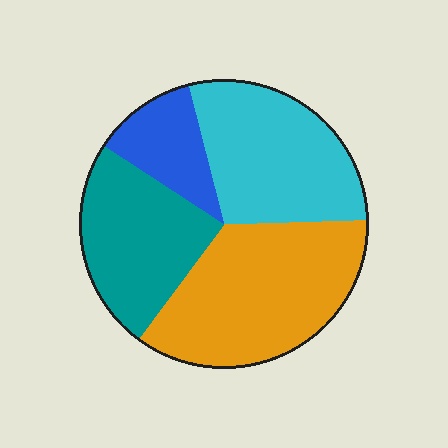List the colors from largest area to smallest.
From largest to smallest: orange, cyan, teal, blue.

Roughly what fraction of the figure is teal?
Teal covers roughly 25% of the figure.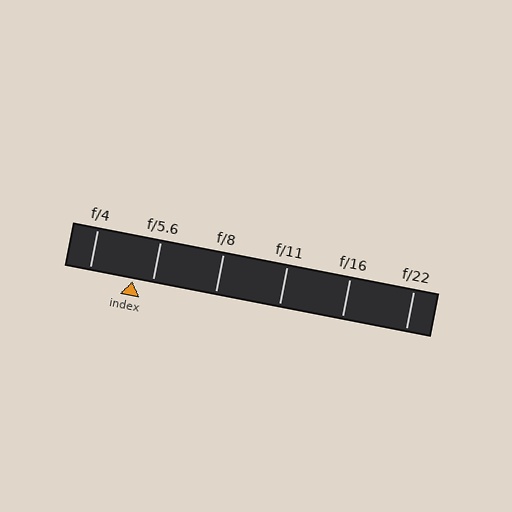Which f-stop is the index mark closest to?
The index mark is closest to f/5.6.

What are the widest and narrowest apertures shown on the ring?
The widest aperture shown is f/4 and the narrowest is f/22.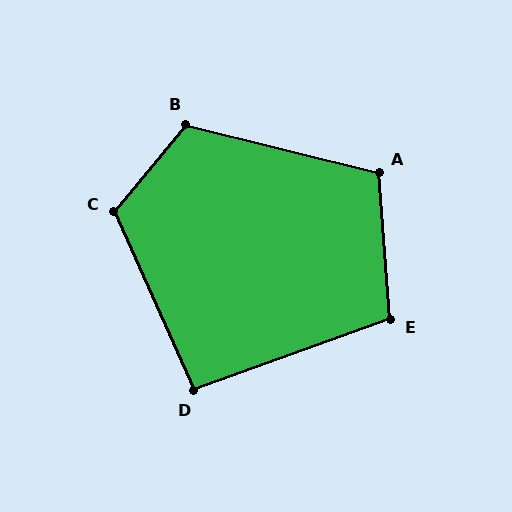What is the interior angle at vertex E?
Approximately 105 degrees (obtuse).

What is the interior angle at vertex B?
Approximately 116 degrees (obtuse).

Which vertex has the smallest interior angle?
D, at approximately 94 degrees.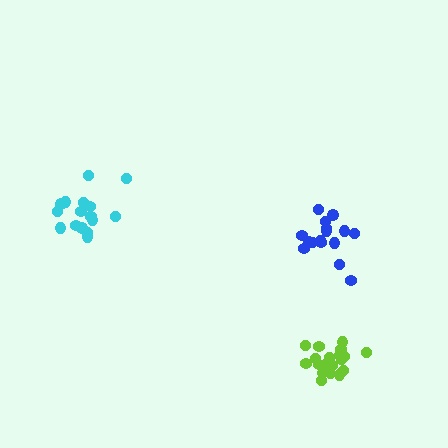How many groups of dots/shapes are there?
There are 3 groups.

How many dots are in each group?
Group 1: 19 dots, Group 2: 16 dots, Group 3: 16 dots (51 total).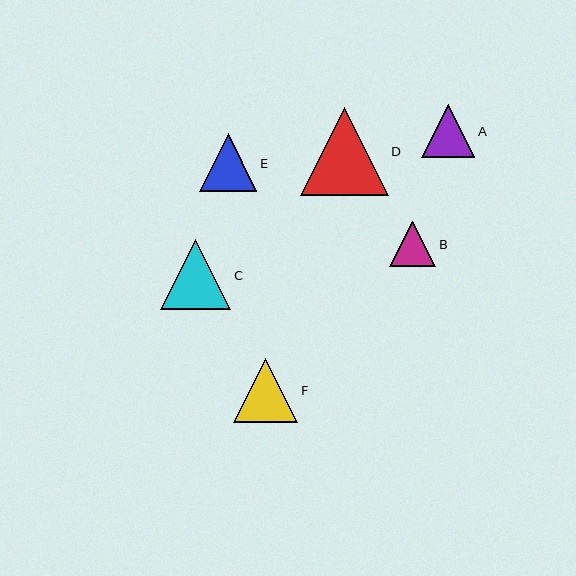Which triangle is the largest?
Triangle D is the largest with a size of approximately 88 pixels.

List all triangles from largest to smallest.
From largest to smallest: D, C, F, E, A, B.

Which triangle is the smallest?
Triangle B is the smallest with a size of approximately 46 pixels.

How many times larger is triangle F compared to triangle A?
Triangle F is approximately 1.2 times the size of triangle A.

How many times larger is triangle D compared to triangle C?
Triangle D is approximately 1.3 times the size of triangle C.